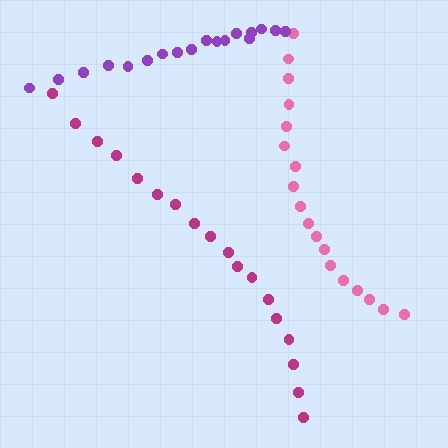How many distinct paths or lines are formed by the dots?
There are 3 distinct paths.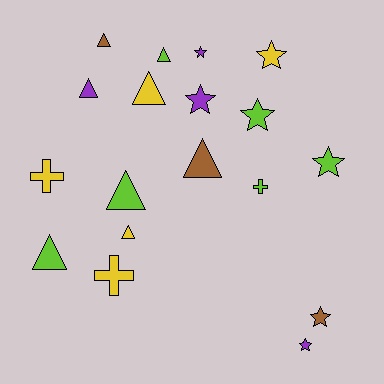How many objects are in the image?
There are 18 objects.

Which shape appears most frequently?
Triangle, with 8 objects.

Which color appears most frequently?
Lime, with 6 objects.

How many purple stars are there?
There are 3 purple stars.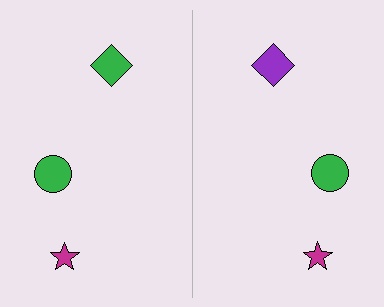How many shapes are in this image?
There are 6 shapes in this image.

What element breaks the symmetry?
The purple diamond on the right side breaks the symmetry — its mirror counterpart is green.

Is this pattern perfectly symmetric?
No, the pattern is not perfectly symmetric. The purple diamond on the right side breaks the symmetry — its mirror counterpart is green.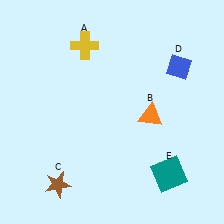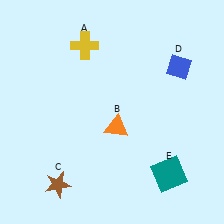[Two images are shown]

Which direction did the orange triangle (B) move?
The orange triangle (B) moved left.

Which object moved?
The orange triangle (B) moved left.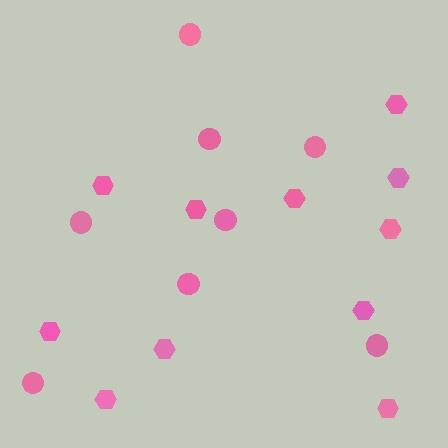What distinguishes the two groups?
There are 2 groups: one group of hexagons (11) and one group of circles (8).